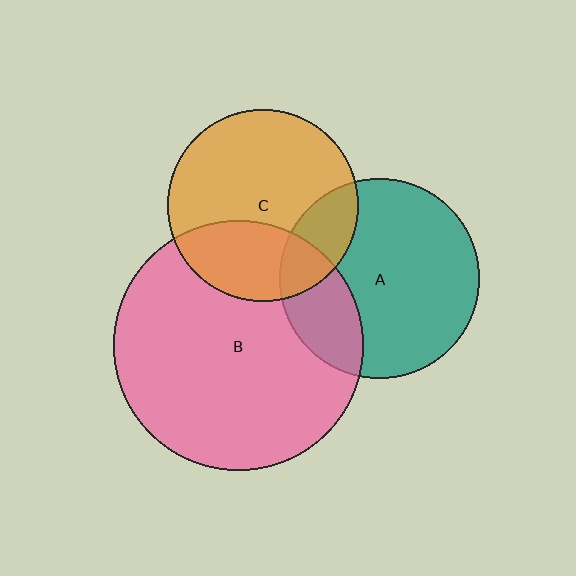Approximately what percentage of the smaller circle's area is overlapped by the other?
Approximately 20%.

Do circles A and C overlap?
Yes.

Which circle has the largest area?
Circle B (pink).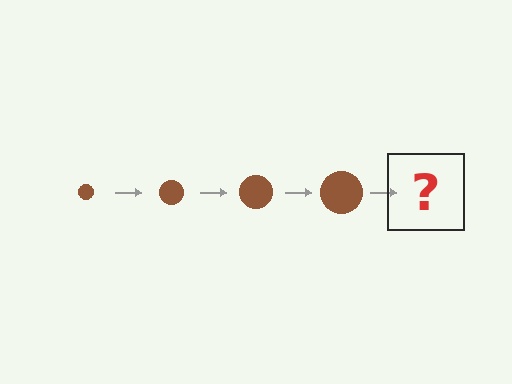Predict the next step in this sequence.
The next step is a brown circle, larger than the previous one.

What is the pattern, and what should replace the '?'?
The pattern is that the circle gets progressively larger each step. The '?' should be a brown circle, larger than the previous one.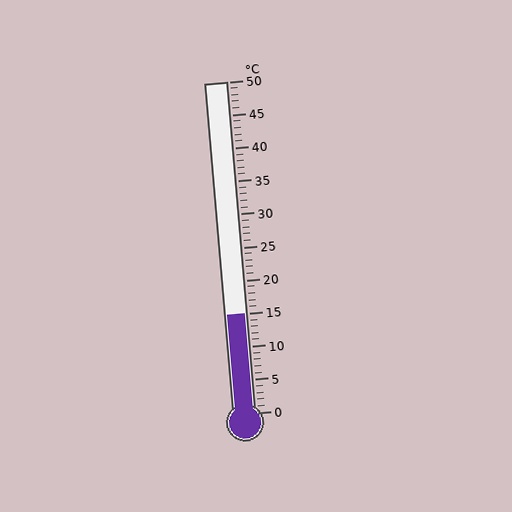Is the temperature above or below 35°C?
The temperature is below 35°C.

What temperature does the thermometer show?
The thermometer shows approximately 15°C.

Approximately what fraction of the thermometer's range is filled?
The thermometer is filled to approximately 30% of its range.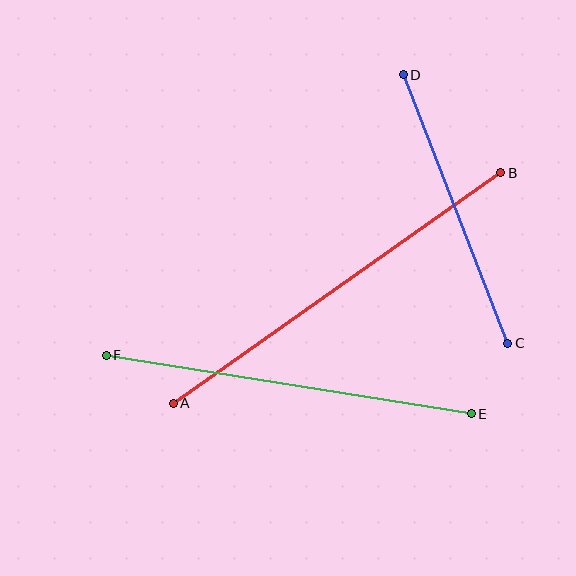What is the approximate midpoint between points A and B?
The midpoint is at approximately (337, 288) pixels.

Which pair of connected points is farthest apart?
Points A and B are farthest apart.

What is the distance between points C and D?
The distance is approximately 288 pixels.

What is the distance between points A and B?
The distance is approximately 401 pixels.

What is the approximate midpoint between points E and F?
The midpoint is at approximately (289, 385) pixels.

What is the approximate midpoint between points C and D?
The midpoint is at approximately (456, 209) pixels.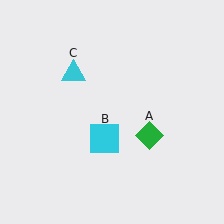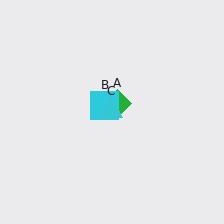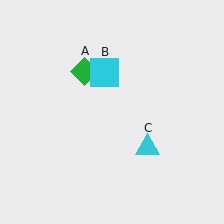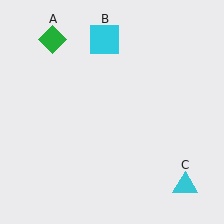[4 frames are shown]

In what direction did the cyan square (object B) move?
The cyan square (object B) moved up.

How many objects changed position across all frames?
3 objects changed position: green diamond (object A), cyan square (object B), cyan triangle (object C).